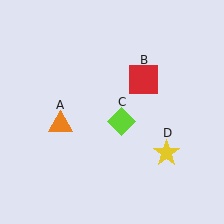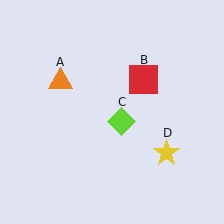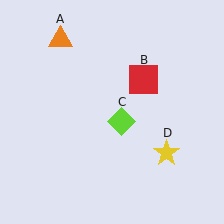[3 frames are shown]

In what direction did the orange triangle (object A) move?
The orange triangle (object A) moved up.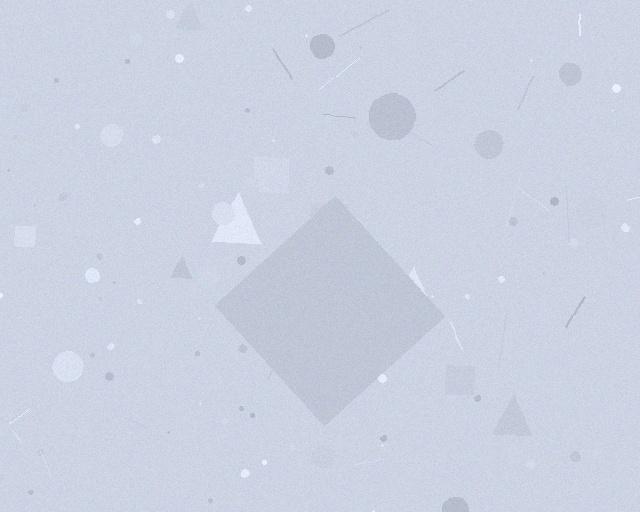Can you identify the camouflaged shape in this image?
The camouflaged shape is a diamond.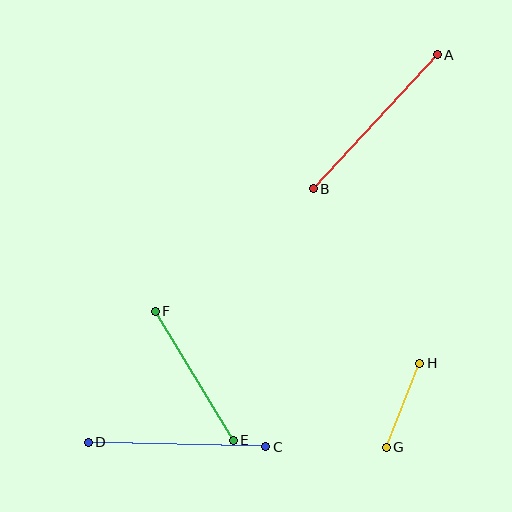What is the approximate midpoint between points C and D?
The midpoint is at approximately (177, 444) pixels.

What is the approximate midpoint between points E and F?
The midpoint is at approximately (194, 376) pixels.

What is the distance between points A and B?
The distance is approximately 182 pixels.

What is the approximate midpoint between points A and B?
The midpoint is at approximately (375, 122) pixels.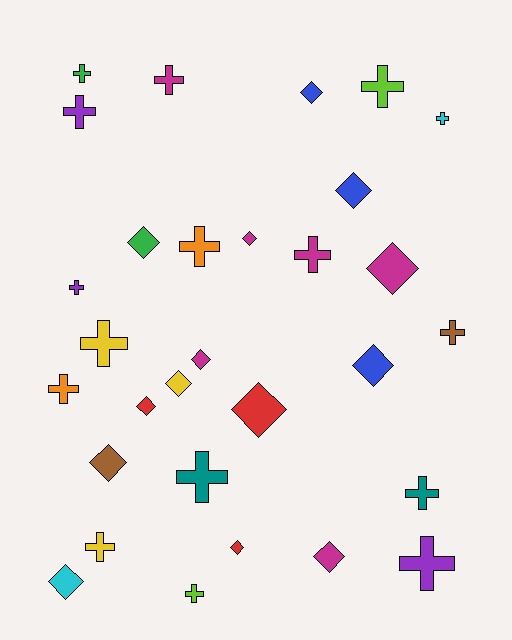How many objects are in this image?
There are 30 objects.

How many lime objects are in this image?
There are 2 lime objects.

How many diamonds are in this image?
There are 14 diamonds.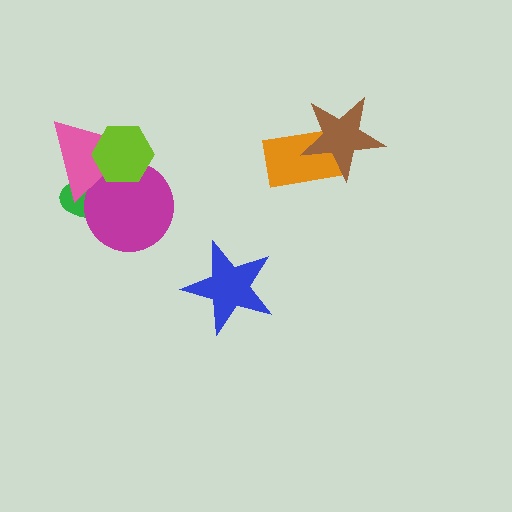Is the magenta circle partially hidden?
Yes, it is partially covered by another shape.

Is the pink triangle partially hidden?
Yes, it is partially covered by another shape.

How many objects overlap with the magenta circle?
3 objects overlap with the magenta circle.